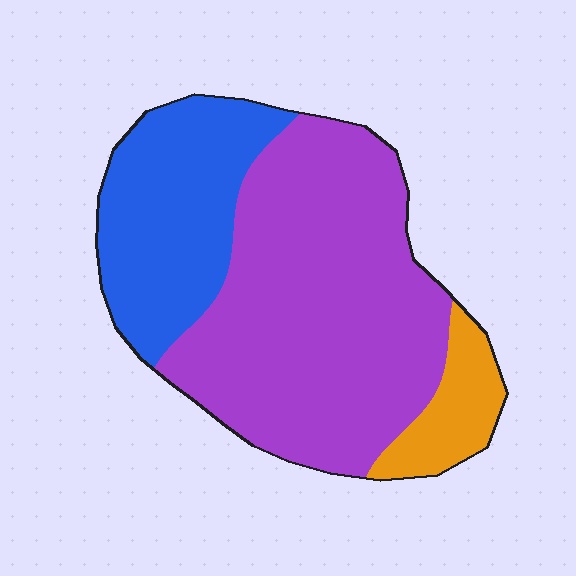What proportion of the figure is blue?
Blue covers around 30% of the figure.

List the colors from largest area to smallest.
From largest to smallest: purple, blue, orange.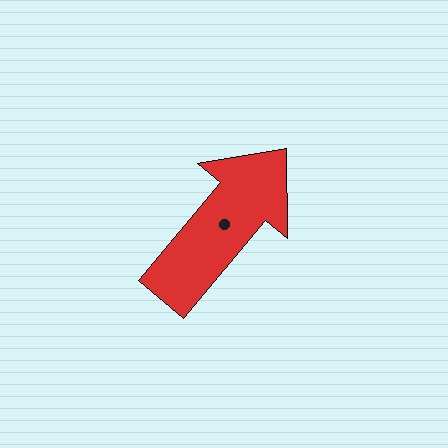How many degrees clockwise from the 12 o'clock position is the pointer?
Approximately 40 degrees.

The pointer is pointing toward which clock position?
Roughly 1 o'clock.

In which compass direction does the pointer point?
Northeast.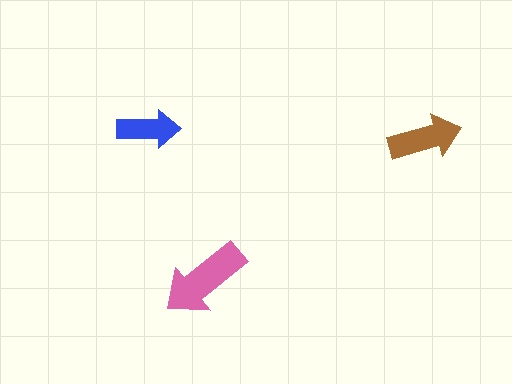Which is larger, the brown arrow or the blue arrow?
The brown one.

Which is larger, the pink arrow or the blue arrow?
The pink one.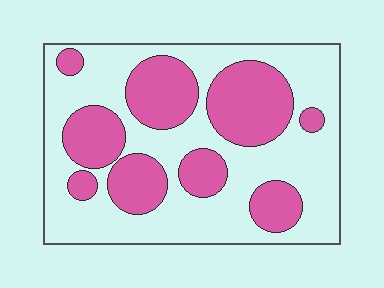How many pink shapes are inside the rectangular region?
9.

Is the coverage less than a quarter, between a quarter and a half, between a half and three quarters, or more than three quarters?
Between a quarter and a half.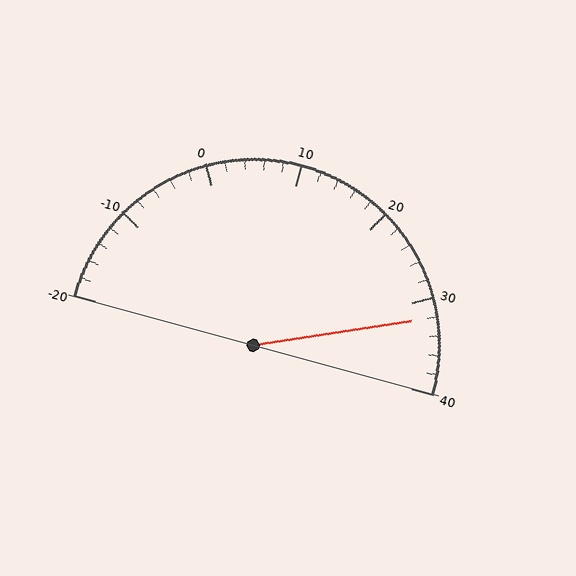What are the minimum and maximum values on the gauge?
The gauge ranges from -20 to 40.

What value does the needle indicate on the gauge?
The needle indicates approximately 32.